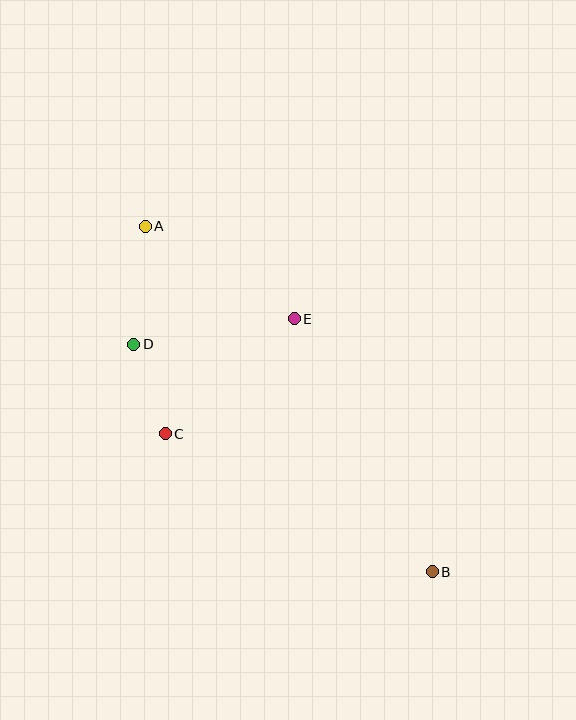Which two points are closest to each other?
Points C and D are closest to each other.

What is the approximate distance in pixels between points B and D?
The distance between B and D is approximately 375 pixels.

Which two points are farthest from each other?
Points A and B are farthest from each other.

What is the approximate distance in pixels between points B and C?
The distance between B and C is approximately 301 pixels.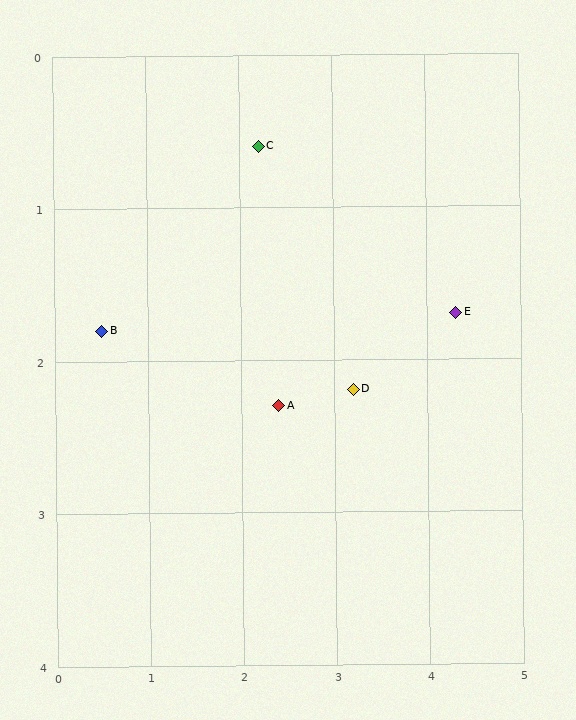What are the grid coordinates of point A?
Point A is at approximately (2.4, 2.3).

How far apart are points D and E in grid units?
Points D and E are about 1.2 grid units apart.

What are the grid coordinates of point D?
Point D is at approximately (3.2, 2.2).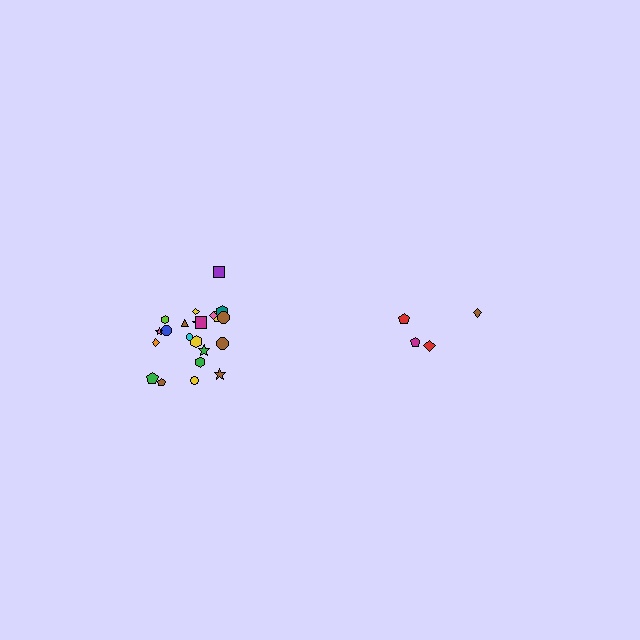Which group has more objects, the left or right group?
The left group.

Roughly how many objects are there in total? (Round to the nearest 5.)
Roughly 25 objects in total.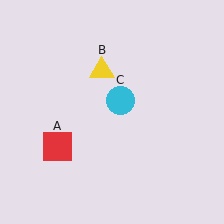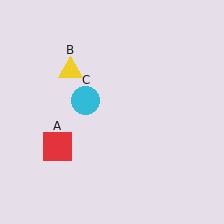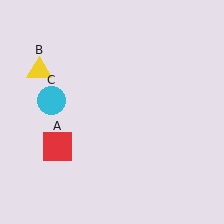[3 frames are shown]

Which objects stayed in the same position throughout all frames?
Red square (object A) remained stationary.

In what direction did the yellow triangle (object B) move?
The yellow triangle (object B) moved left.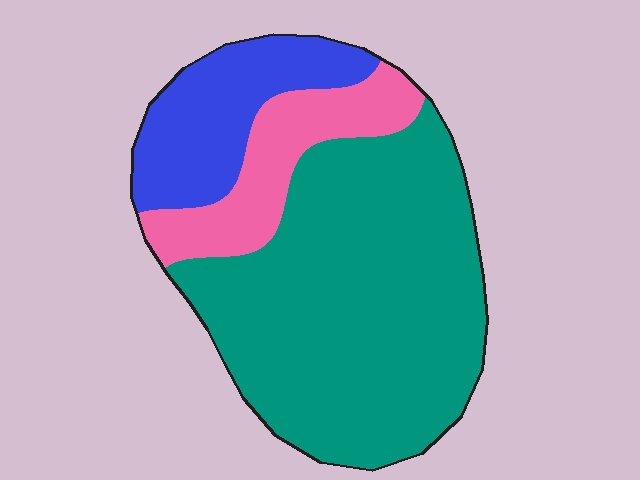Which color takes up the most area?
Teal, at roughly 65%.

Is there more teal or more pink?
Teal.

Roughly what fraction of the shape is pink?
Pink covers 17% of the shape.